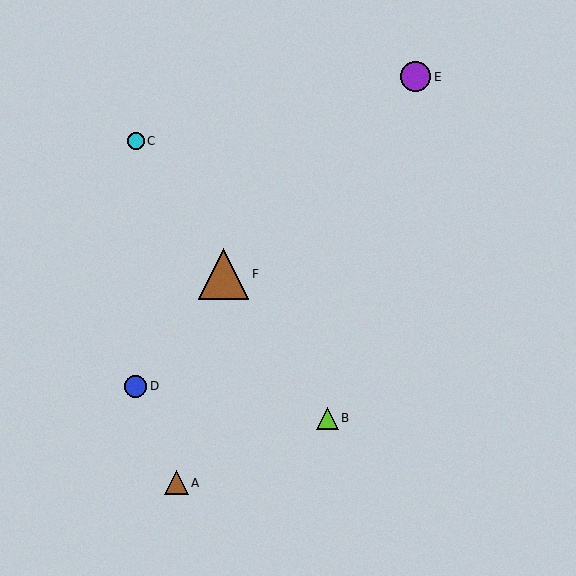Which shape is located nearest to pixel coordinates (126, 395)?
The blue circle (labeled D) at (136, 386) is nearest to that location.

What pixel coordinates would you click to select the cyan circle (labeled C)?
Click at (136, 141) to select the cyan circle C.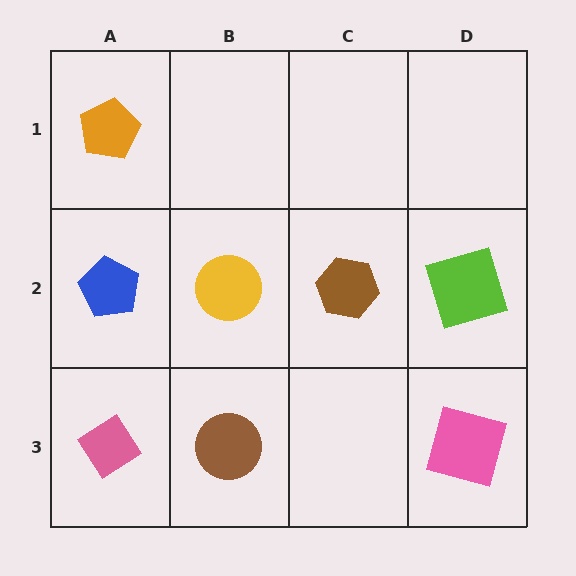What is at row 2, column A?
A blue pentagon.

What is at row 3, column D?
A pink square.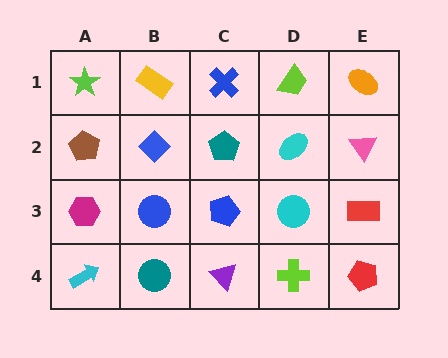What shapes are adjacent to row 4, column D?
A cyan circle (row 3, column D), a purple triangle (row 4, column C), a red pentagon (row 4, column E).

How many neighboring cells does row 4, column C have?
3.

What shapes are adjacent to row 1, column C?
A teal pentagon (row 2, column C), a yellow rectangle (row 1, column B), a lime trapezoid (row 1, column D).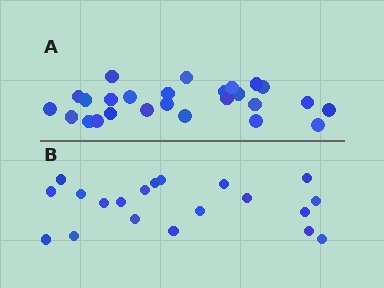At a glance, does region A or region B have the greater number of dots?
Region A (the top region) has more dots.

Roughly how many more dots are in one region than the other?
Region A has about 6 more dots than region B.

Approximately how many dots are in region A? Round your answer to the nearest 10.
About 30 dots. (The exact count is 26, which rounds to 30.)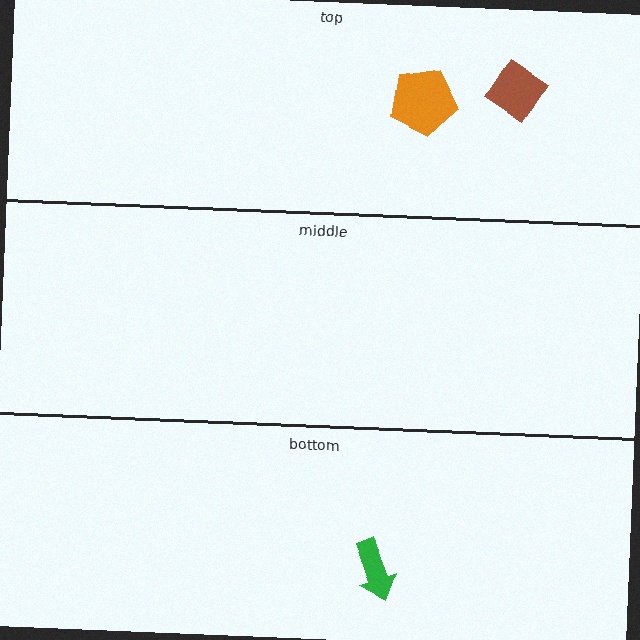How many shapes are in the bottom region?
1.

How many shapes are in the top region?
2.